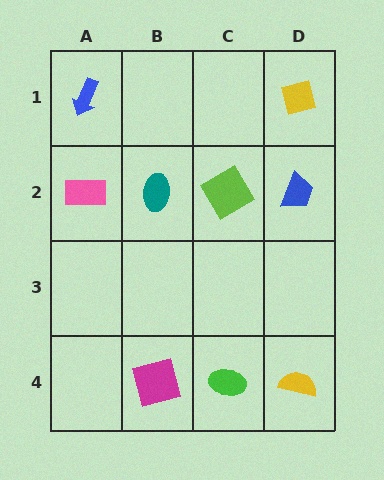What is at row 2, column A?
A pink rectangle.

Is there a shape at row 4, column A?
No, that cell is empty.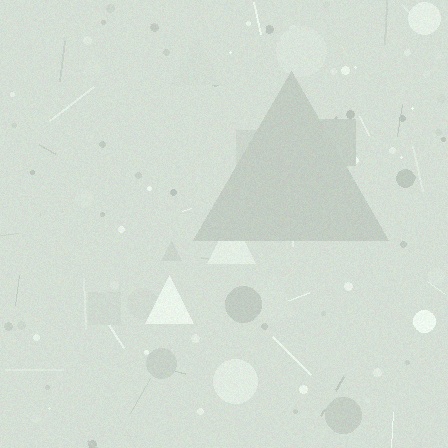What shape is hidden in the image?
A triangle is hidden in the image.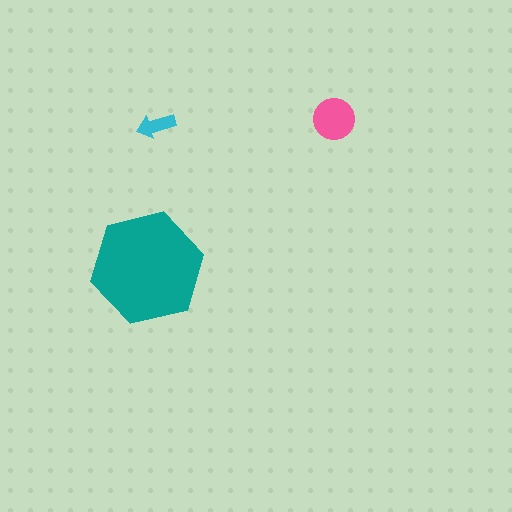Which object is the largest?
The teal hexagon.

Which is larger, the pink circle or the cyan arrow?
The pink circle.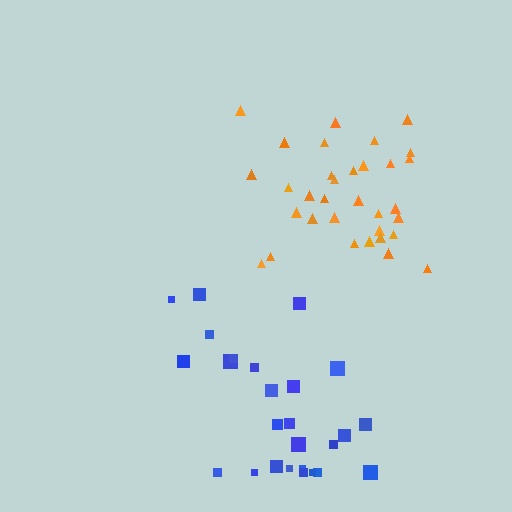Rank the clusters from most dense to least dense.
orange, blue.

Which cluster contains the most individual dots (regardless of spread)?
Orange (34).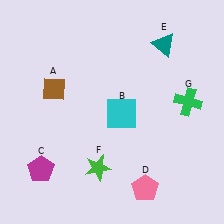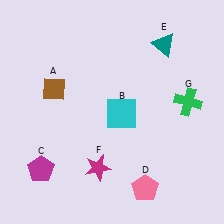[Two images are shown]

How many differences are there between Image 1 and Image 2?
There is 1 difference between the two images.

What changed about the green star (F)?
In Image 1, F is green. In Image 2, it changed to magenta.